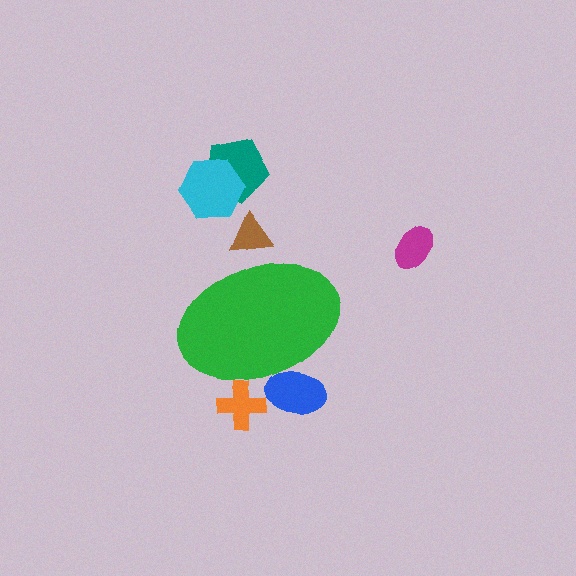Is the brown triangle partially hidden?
Yes, the brown triangle is partially hidden behind the green ellipse.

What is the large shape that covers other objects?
A green ellipse.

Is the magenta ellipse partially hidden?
No, the magenta ellipse is fully visible.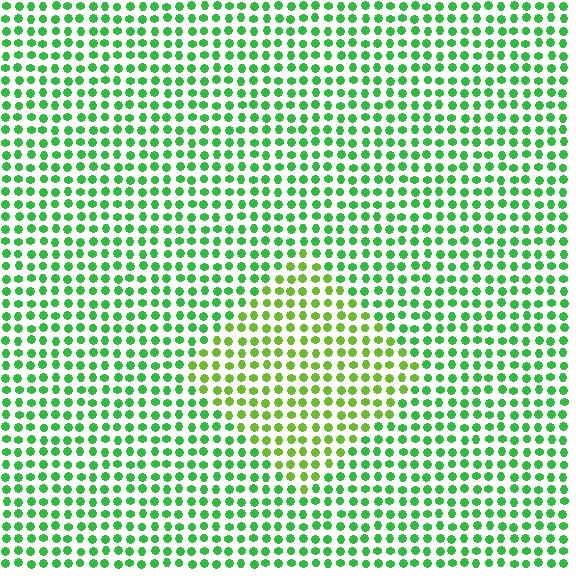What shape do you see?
I see a diamond.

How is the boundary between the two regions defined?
The boundary is defined purely by a slight shift in hue (about 34 degrees). Spacing, size, and orientation are identical on both sides.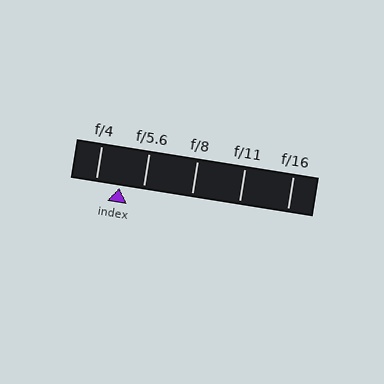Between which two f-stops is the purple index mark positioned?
The index mark is between f/4 and f/5.6.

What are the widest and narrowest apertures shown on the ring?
The widest aperture shown is f/4 and the narrowest is f/16.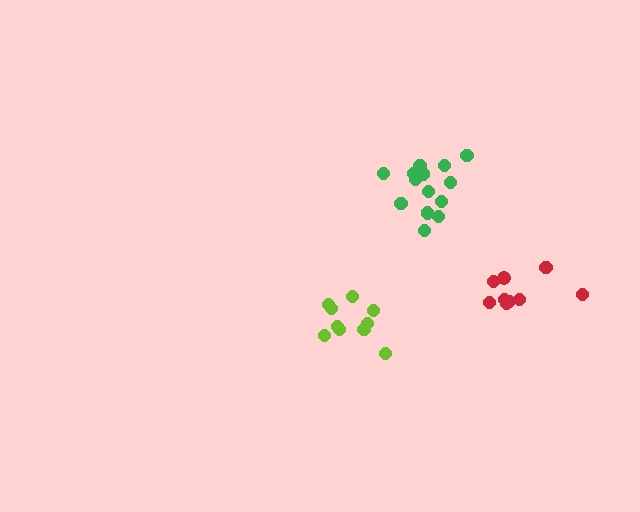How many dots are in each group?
Group 1: 10 dots, Group 2: 14 dots, Group 3: 9 dots (33 total).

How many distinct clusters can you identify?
There are 3 distinct clusters.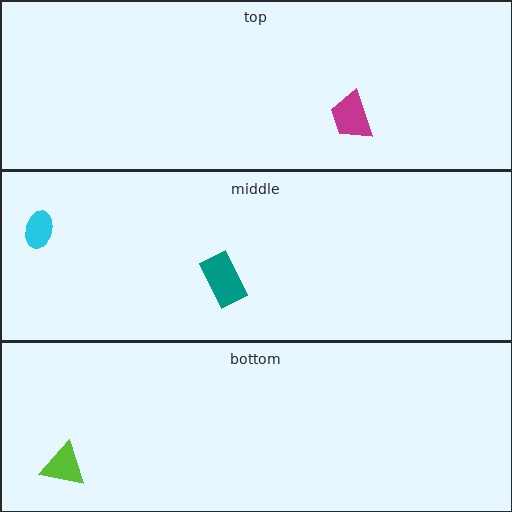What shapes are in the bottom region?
The lime triangle.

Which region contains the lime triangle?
The bottom region.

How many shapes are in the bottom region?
1.